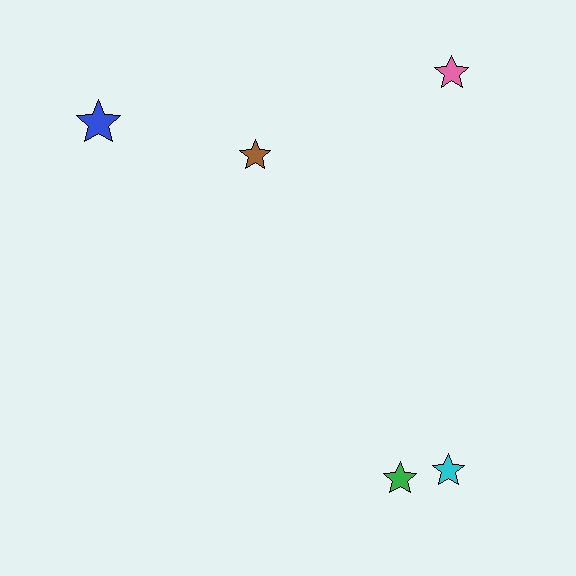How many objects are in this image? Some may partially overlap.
There are 5 objects.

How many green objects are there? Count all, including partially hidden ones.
There is 1 green object.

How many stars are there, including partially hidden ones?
There are 5 stars.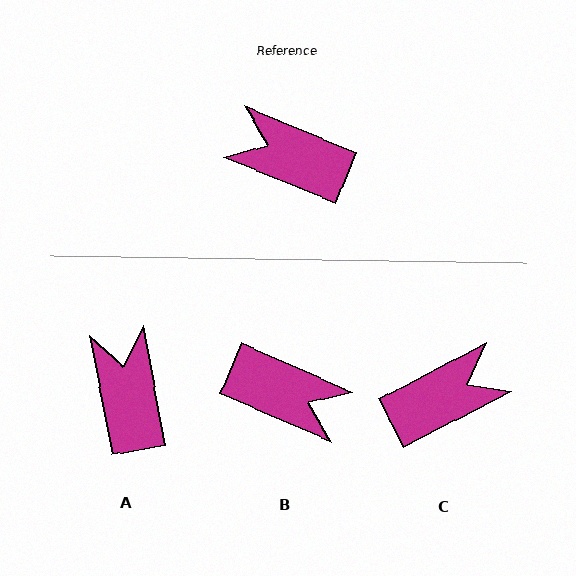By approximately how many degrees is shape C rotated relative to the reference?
Approximately 131 degrees clockwise.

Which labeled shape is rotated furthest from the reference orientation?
B, about 178 degrees away.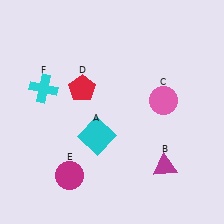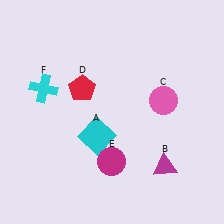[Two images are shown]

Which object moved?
The magenta circle (E) moved right.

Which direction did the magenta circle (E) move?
The magenta circle (E) moved right.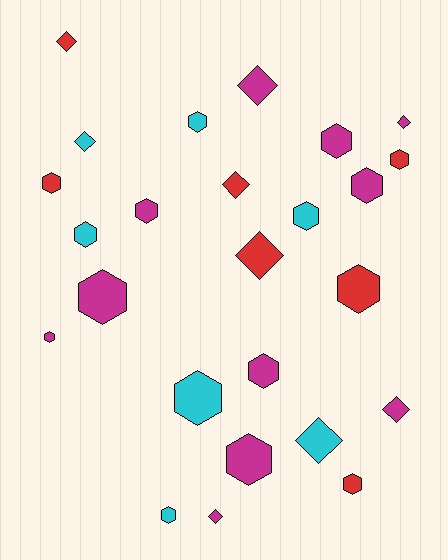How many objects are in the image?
There are 25 objects.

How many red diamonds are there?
There are 3 red diamonds.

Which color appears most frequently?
Magenta, with 11 objects.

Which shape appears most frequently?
Hexagon, with 16 objects.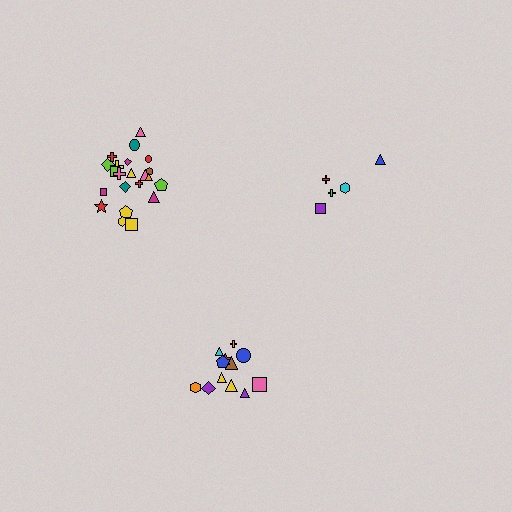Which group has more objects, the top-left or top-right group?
The top-left group.